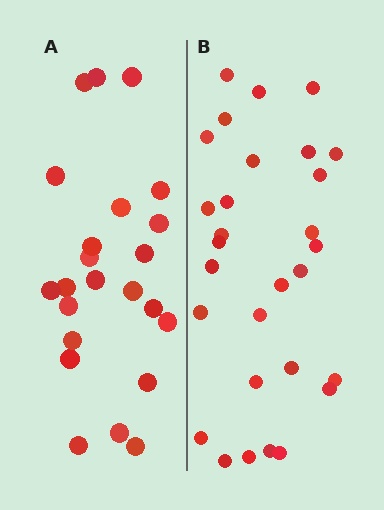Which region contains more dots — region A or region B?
Region B (the right region) has more dots.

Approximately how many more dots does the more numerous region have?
Region B has about 6 more dots than region A.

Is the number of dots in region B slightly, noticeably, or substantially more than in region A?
Region B has noticeably more, but not dramatically so. The ratio is roughly 1.3 to 1.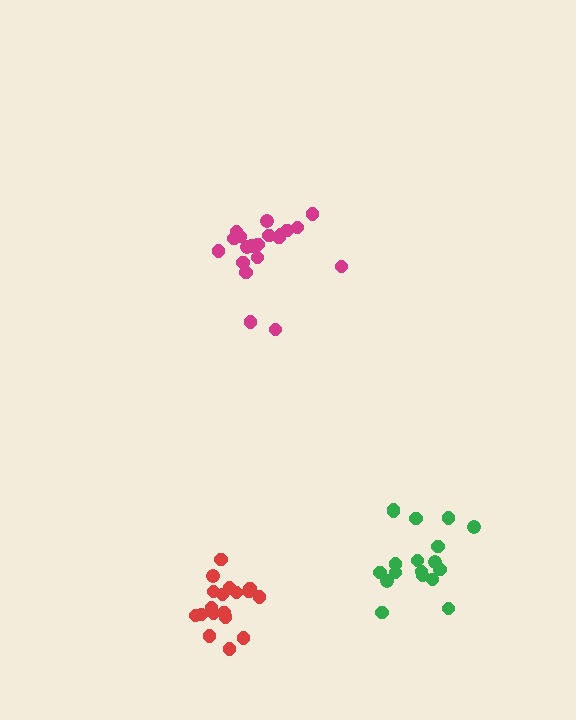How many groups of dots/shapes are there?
There are 3 groups.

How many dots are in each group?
Group 1: 18 dots, Group 2: 20 dots, Group 3: 18 dots (56 total).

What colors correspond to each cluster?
The clusters are colored: red, magenta, green.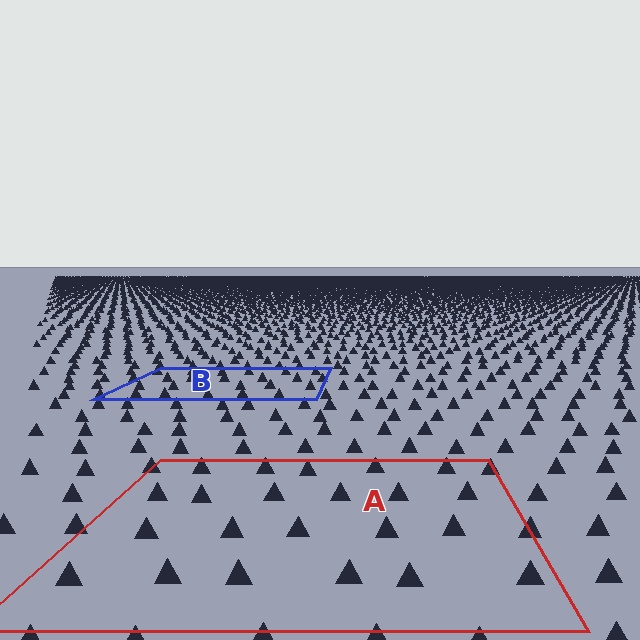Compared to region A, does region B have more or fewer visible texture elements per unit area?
Region B has more texture elements per unit area — they are packed more densely because it is farther away.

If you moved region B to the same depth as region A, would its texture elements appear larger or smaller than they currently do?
They would appear larger. At a closer depth, the same texture elements are projected at a bigger on-screen size.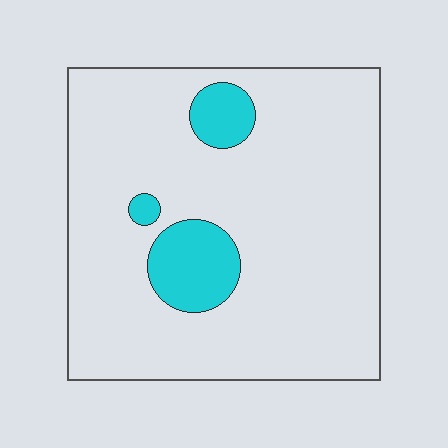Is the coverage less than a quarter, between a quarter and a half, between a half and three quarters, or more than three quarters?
Less than a quarter.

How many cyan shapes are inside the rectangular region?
3.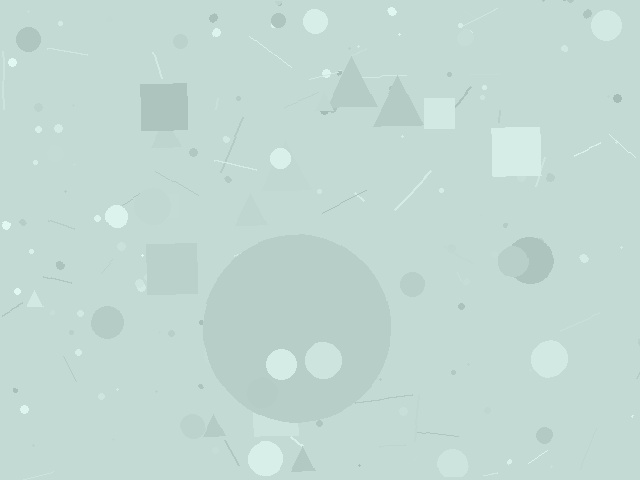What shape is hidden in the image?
A circle is hidden in the image.